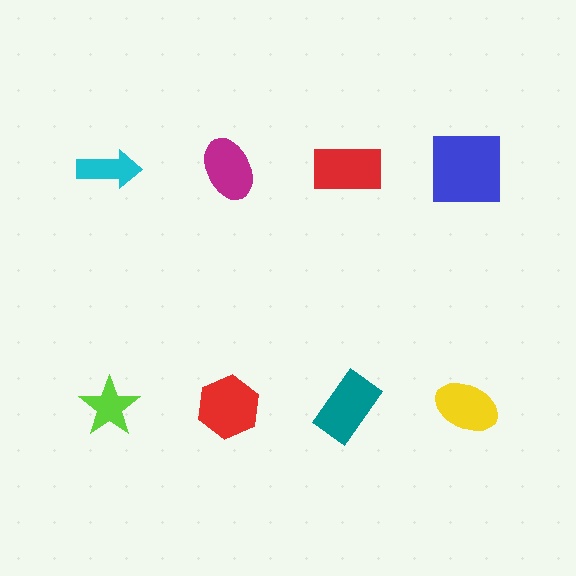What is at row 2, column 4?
A yellow ellipse.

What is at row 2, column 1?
A lime star.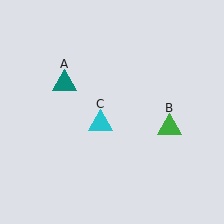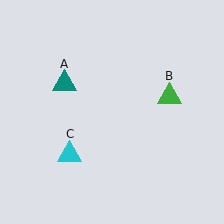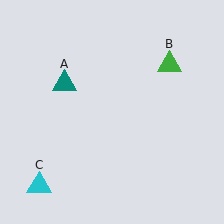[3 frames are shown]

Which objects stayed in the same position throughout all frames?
Teal triangle (object A) remained stationary.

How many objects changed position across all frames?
2 objects changed position: green triangle (object B), cyan triangle (object C).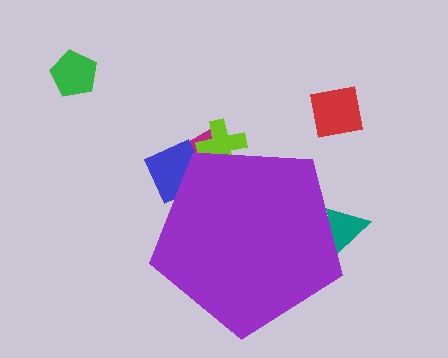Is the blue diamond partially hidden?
Yes, the blue diamond is partially hidden behind the purple pentagon.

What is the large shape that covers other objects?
A purple pentagon.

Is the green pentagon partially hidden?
No, the green pentagon is fully visible.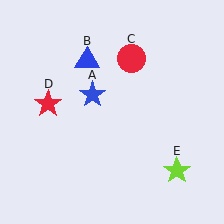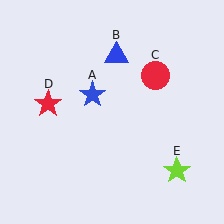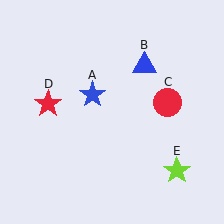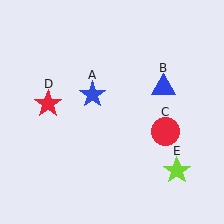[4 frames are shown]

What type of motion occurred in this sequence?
The blue triangle (object B), red circle (object C) rotated clockwise around the center of the scene.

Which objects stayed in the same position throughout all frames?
Blue star (object A) and red star (object D) and lime star (object E) remained stationary.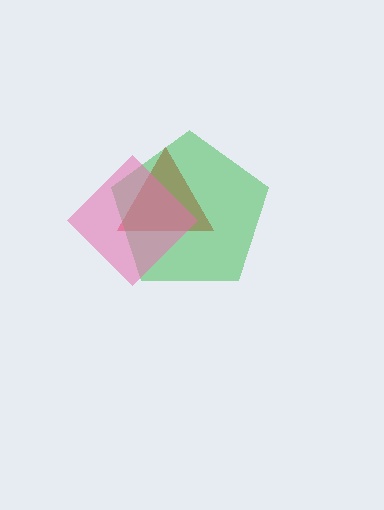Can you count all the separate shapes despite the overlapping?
Yes, there are 3 separate shapes.